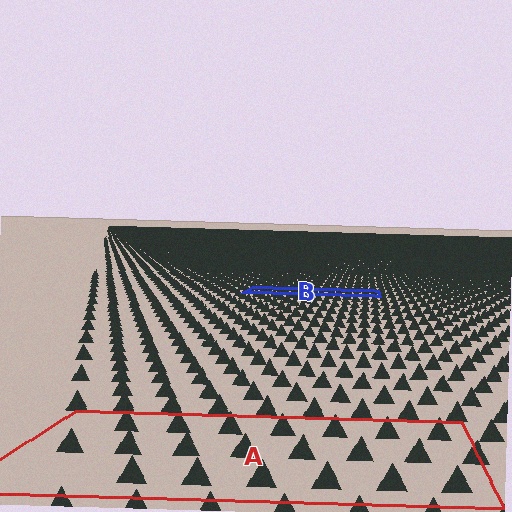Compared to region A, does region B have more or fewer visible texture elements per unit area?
Region B has more texture elements per unit area — they are packed more densely because it is farther away.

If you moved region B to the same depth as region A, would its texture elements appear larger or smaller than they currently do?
They would appear larger. At a closer depth, the same texture elements are projected at a bigger on-screen size.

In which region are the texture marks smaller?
The texture marks are smaller in region B, because it is farther away.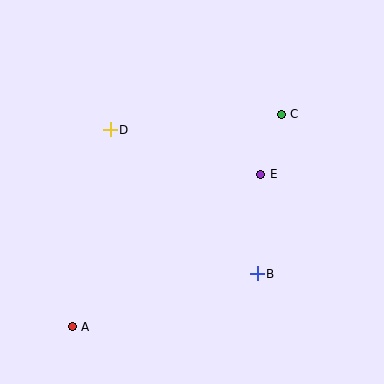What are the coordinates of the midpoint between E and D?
The midpoint between E and D is at (185, 152).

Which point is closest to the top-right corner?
Point C is closest to the top-right corner.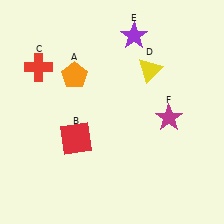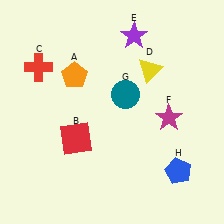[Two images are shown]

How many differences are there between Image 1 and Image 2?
There are 2 differences between the two images.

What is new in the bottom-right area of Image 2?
A blue pentagon (H) was added in the bottom-right area of Image 2.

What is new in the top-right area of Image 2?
A teal circle (G) was added in the top-right area of Image 2.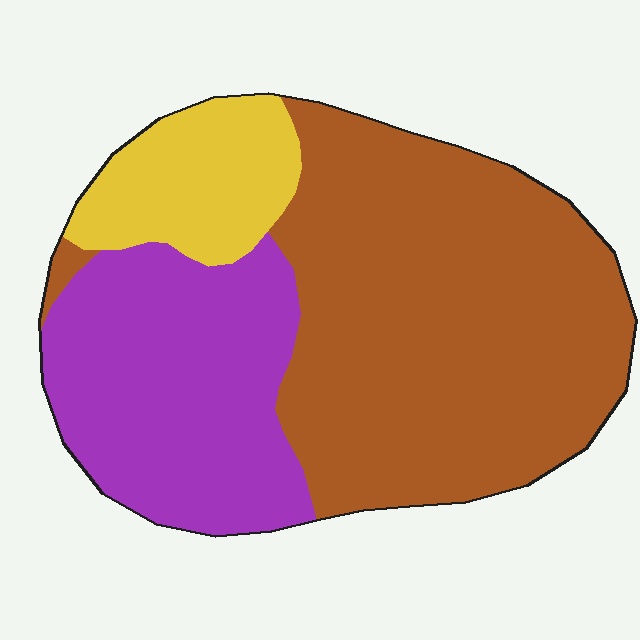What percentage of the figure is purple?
Purple covers around 30% of the figure.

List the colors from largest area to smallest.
From largest to smallest: brown, purple, yellow.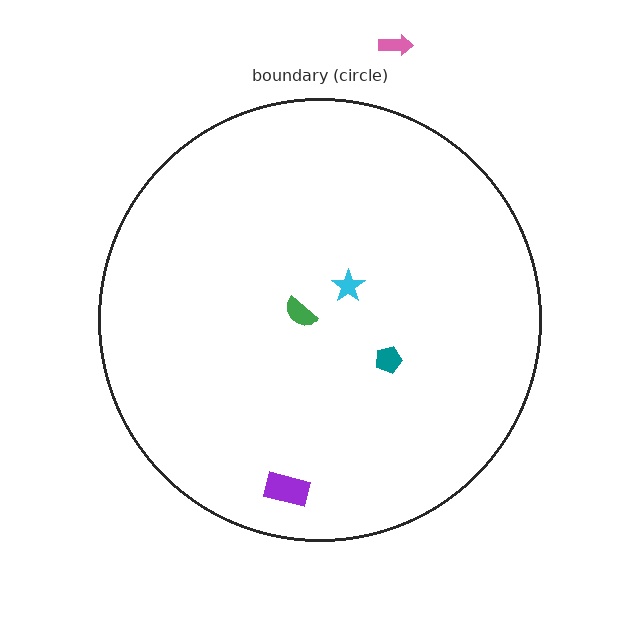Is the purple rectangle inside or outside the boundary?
Inside.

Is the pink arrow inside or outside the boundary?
Outside.